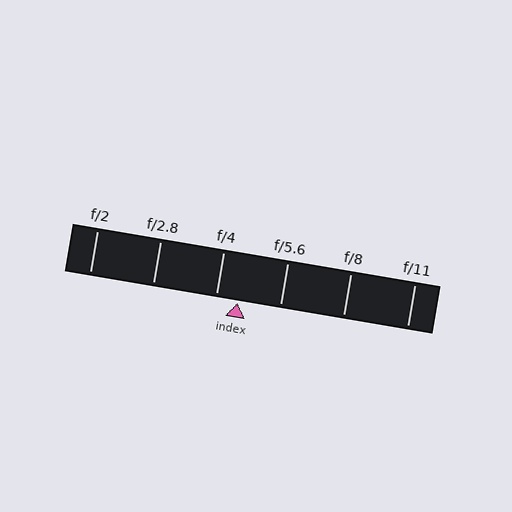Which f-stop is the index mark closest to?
The index mark is closest to f/4.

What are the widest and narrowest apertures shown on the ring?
The widest aperture shown is f/2 and the narrowest is f/11.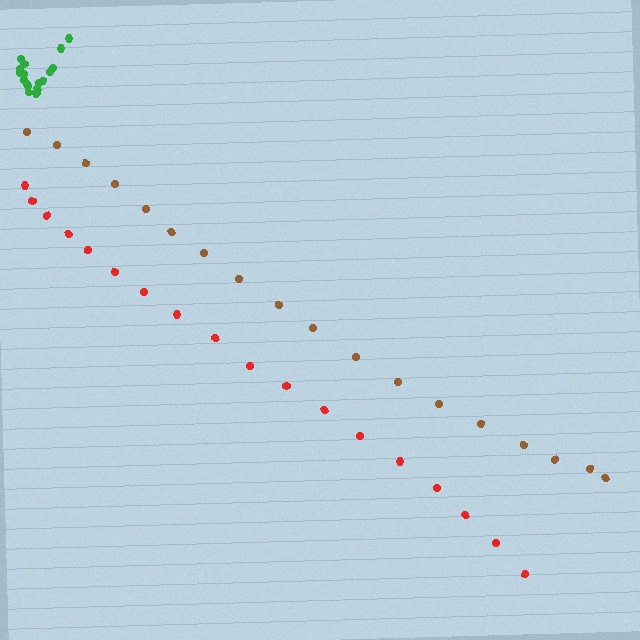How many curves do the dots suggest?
There are 3 distinct paths.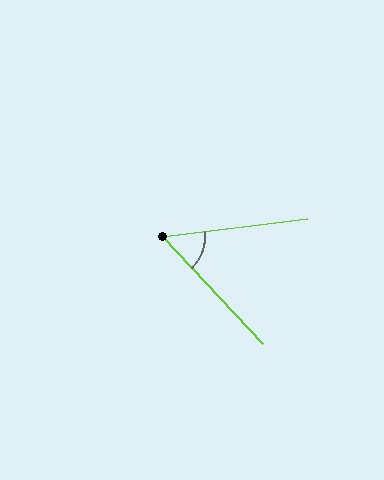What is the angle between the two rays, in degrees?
Approximately 54 degrees.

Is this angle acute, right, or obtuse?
It is acute.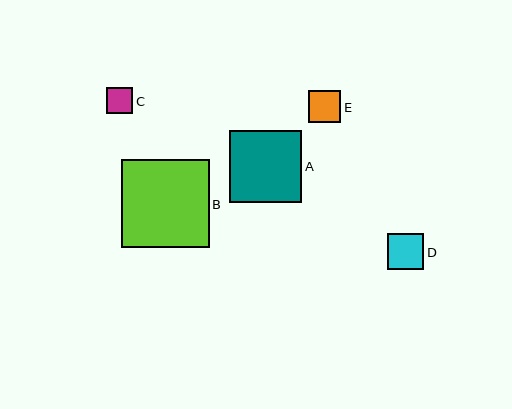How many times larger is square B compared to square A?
Square B is approximately 1.2 times the size of square A.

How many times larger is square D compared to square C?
Square D is approximately 1.4 times the size of square C.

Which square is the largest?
Square B is the largest with a size of approximately 88 pixels.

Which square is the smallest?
Square C is the smallest with a size of approximately 26 pixels.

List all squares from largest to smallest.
From largest to smallest: B, A, D, E, C.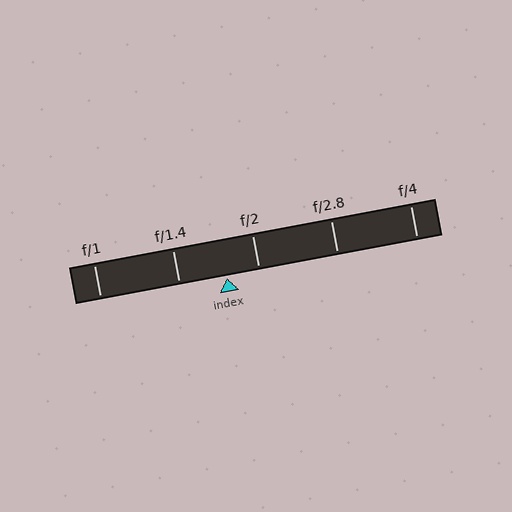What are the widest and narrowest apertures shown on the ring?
The widest aperture shown is f/1 and the narrowest is f/4.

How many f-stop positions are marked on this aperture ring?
There are 5 f-stop positions marked.